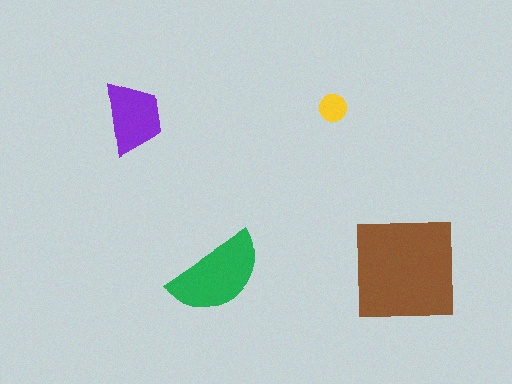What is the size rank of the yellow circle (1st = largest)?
4th.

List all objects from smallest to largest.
The yellow circle, the purple trapezoid, the green semicircle, the brown square.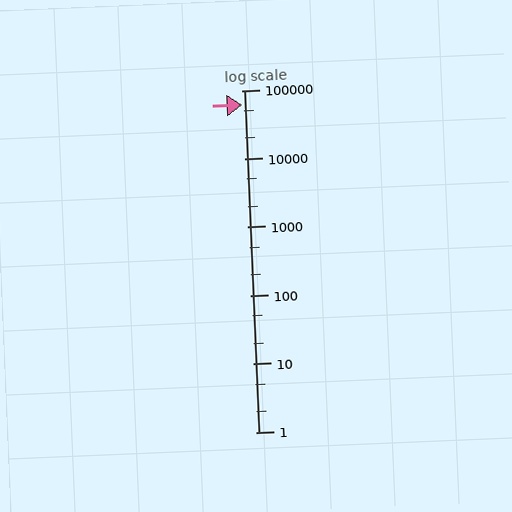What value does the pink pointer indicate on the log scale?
The pointer indicates approximately 61000.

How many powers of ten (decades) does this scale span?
The scale spans 5 decades, from 1 to 100000.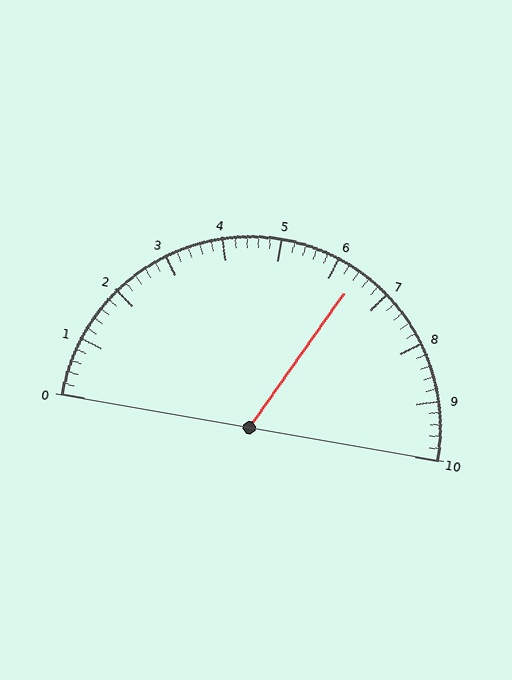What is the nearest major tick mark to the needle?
The nearest major tick mark is 6.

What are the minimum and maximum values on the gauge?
The gauge ranges from 0 to 10.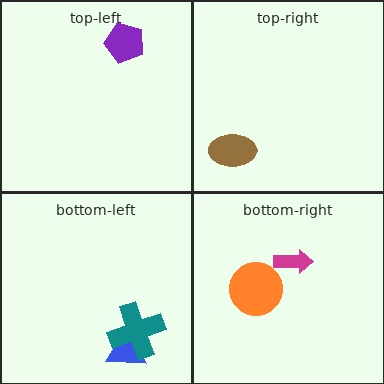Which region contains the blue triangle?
The bottom-left region.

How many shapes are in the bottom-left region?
2.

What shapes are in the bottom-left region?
The blue triangle, the teal cross.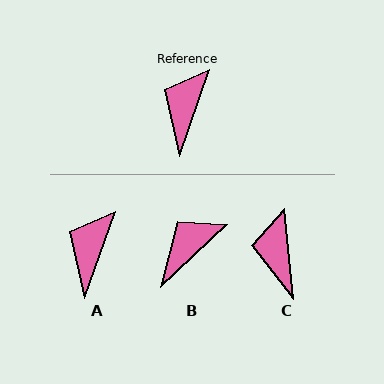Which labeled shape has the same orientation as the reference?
A.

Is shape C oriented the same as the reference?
No, it is off by about 25 degrees.